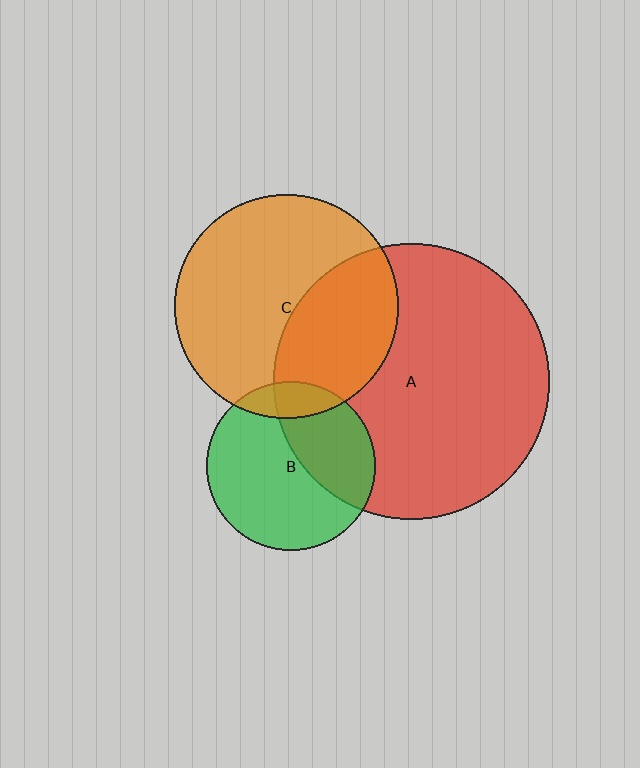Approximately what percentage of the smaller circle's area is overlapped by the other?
Approximately 35%.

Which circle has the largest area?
Circle A (red).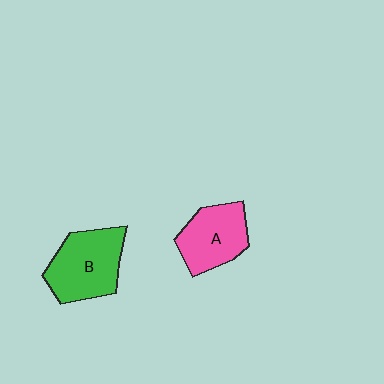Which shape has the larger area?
Shape B (green).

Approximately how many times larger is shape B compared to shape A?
Approximately 1.2 times.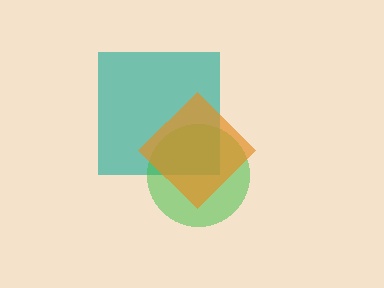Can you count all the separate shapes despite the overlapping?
Yes, there are 3 separate shapes.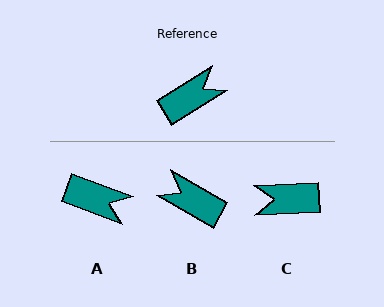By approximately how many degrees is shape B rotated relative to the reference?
Approximately 119 degrees counter-clockwise.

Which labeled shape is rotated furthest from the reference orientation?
C, about 151 degrees away.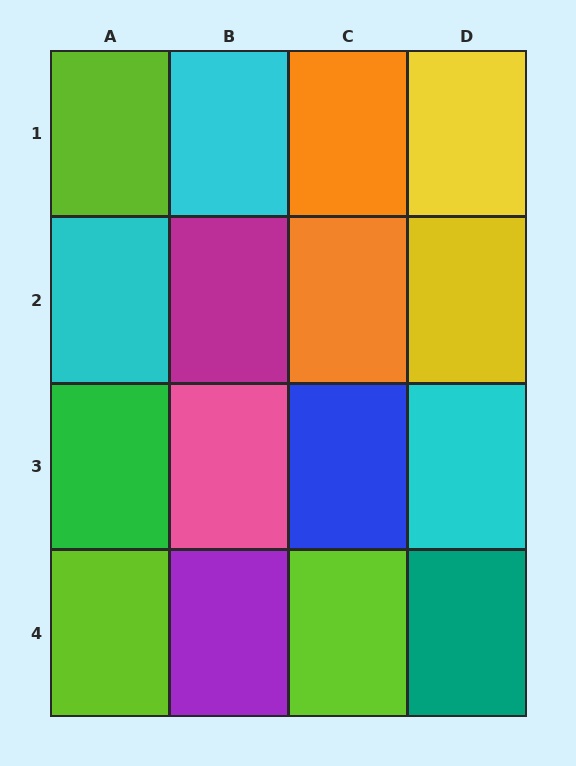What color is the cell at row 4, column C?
Lime.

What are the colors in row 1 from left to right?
Lime, cyan, orange, yellow.